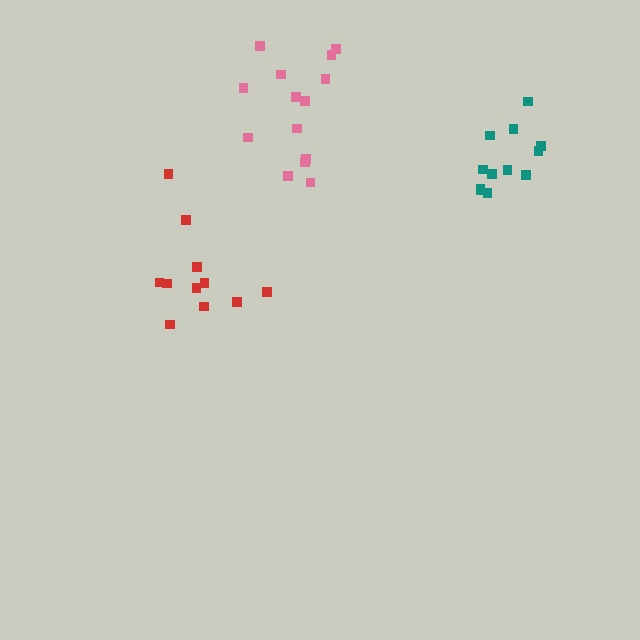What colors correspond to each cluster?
The clusters are colored: teal, pink, red.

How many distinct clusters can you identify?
There are 3 distinct clusters.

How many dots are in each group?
Group 1: 12 dots, Group 2: 14 dots, Group 3: 11 dots (37 total).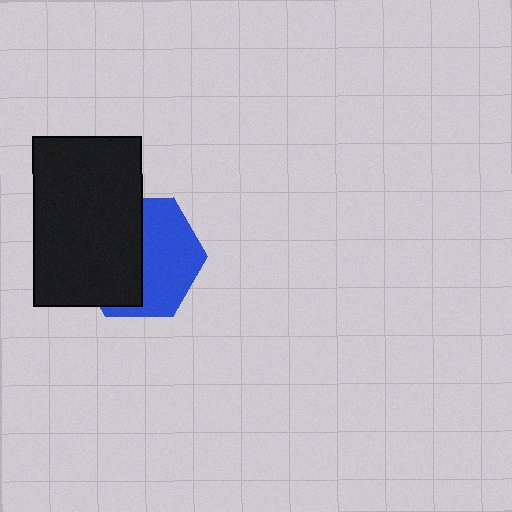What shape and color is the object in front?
The object in front is a black rectangle.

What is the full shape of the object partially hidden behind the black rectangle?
The partially hidden object is a blue hexagon.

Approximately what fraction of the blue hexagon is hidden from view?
Roughly 50% of the blue hexagon is hidden behind the black rectangle.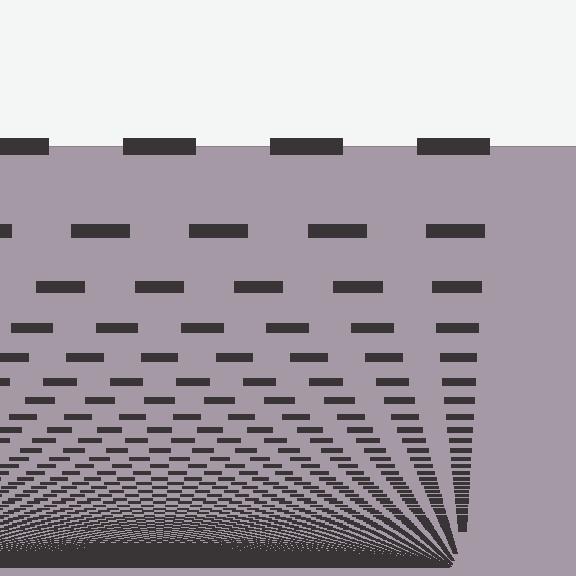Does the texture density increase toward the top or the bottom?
Density increases toward the bottom.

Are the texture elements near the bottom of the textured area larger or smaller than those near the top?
Smaller. The gradient is inverted — elements near the bottom are smaller and denser.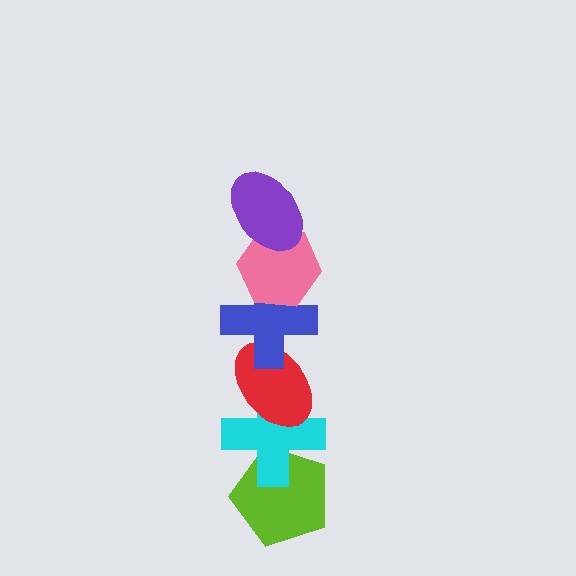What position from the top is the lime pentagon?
The lime pentagon is 6th from the top.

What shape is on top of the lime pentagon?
The cyan cross is on top of the lime pentagon.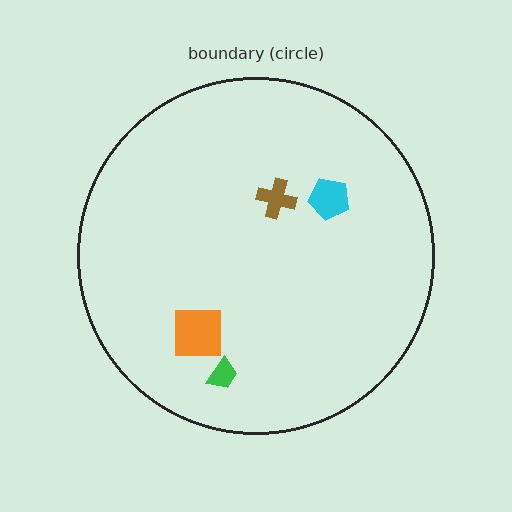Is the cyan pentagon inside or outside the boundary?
Inside.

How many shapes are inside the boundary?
4 inside, 0 outside.